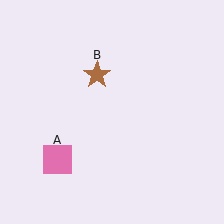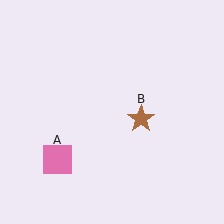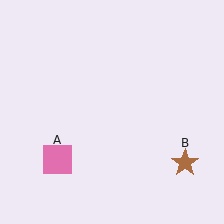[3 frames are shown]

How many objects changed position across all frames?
1 object changed position: brown star (object B).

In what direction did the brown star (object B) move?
The brown star (object B) moved down and to the right.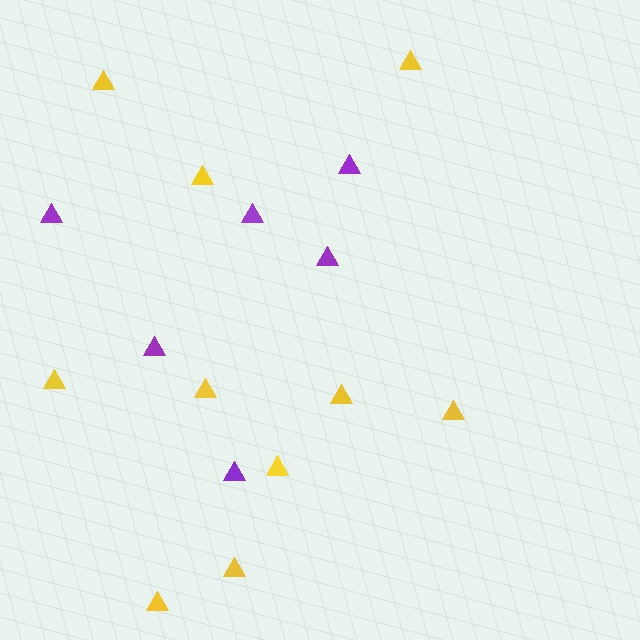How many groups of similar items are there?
There are 2 groups: one group of yellow triangles (10) and one group of purple triangles (6).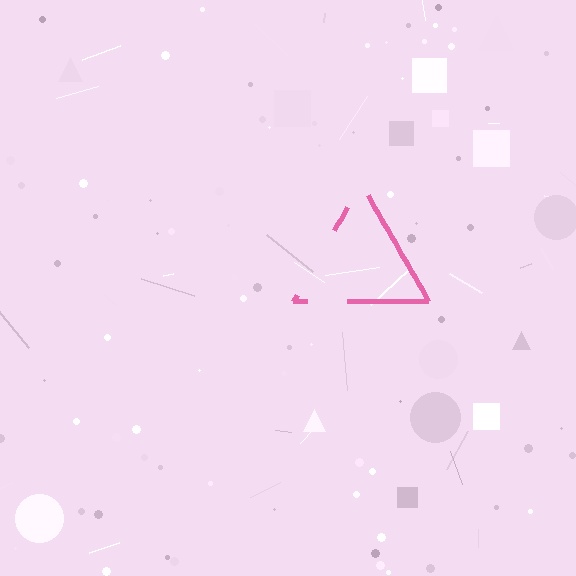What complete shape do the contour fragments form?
The contour fragments form a triangle.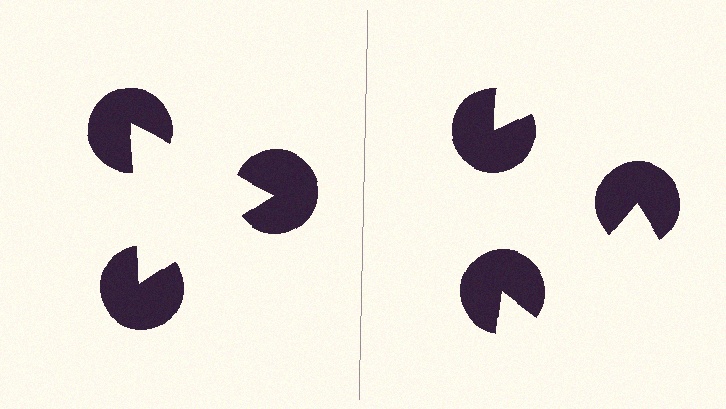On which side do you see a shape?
An illusory triangle appears on the left side. On the right side the wedge cuts are rotated, so no coherent shape forms.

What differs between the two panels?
The pac-man discs are positioned identically on both sides; only the wedge orientations differ. On the left they align to a triangle; on the right they are misaligned.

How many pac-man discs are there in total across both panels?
6 — 3 on each side.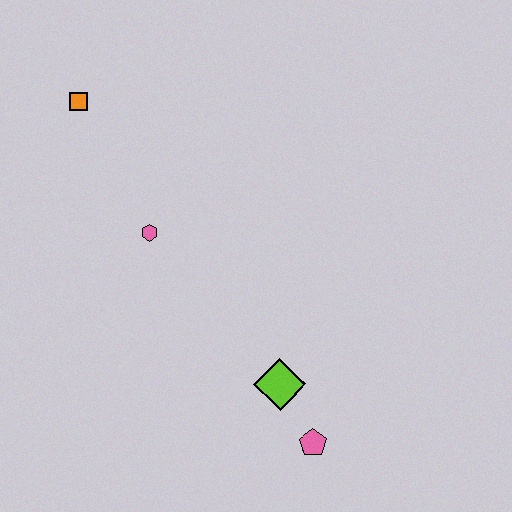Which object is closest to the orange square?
The pink hexagon is closest to the orange square.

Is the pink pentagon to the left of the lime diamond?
No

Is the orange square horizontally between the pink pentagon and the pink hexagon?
No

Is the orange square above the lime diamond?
Yes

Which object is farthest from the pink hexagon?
The pink pentagon is farthest from the pink hexagon.